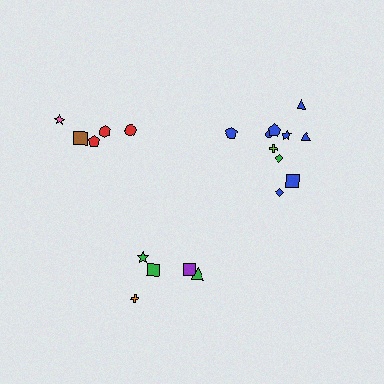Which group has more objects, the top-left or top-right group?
The top-right group.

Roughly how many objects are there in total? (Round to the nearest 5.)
Roughly 20 objects in total.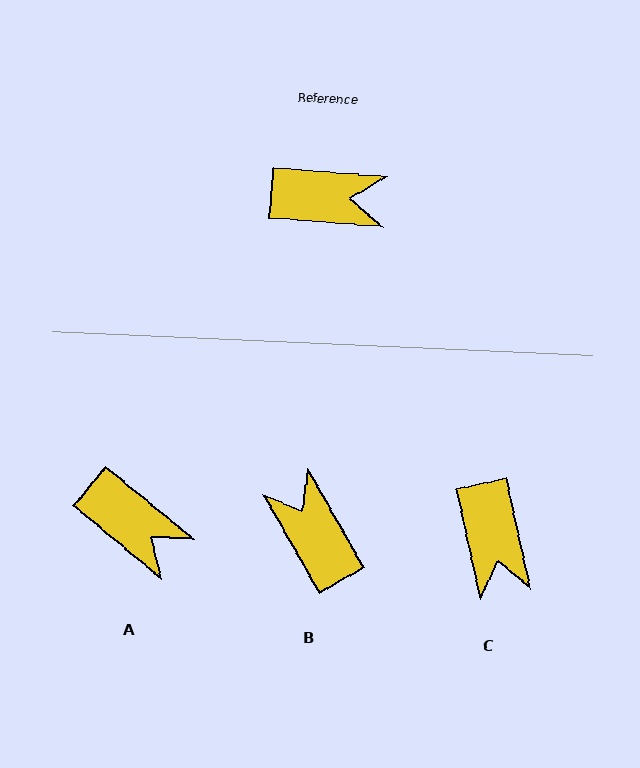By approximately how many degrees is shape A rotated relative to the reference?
Approximately 35 degrees clockwise.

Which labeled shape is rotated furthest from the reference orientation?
B, about 124 degrees away.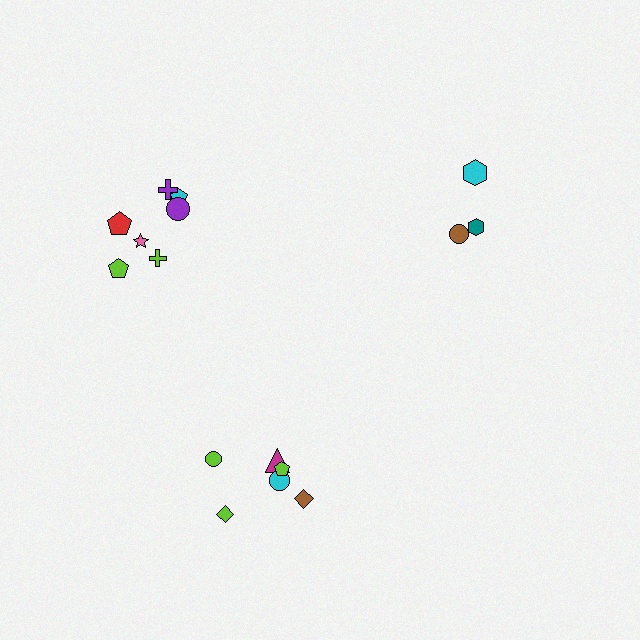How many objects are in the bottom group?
There are 6 objects.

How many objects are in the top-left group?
There are 7 objects.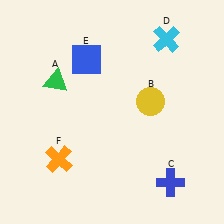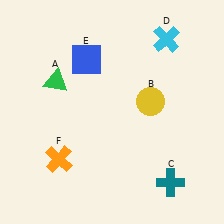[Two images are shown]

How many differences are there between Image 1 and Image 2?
There is 1 difference between the two images.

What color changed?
The cross (C) changed from blue in Image 1 to teal in Image 2.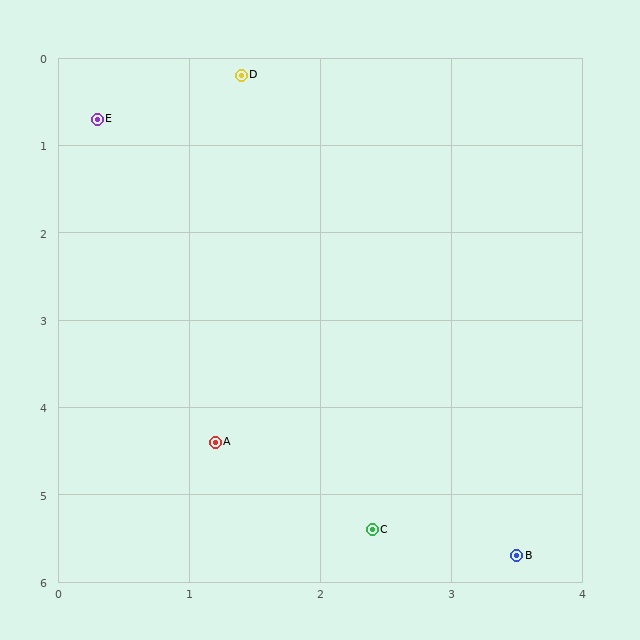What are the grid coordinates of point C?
Point C is at approximately (2.4, 5.4).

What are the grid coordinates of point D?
Point D is at approximately (1.4, 0.2).